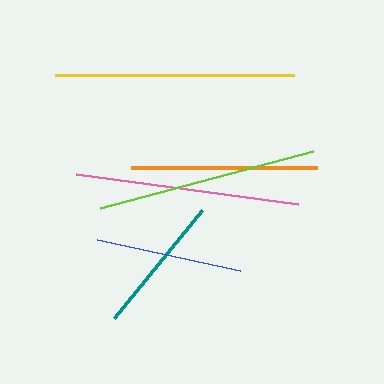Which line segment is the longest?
The yellow line is the longest at approximately 239 pixels.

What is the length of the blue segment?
The blue segment is approximately 146 pixels long.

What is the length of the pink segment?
The pink segment is approximately 224 pixels long.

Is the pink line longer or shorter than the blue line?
The pink line is longer than the blue line.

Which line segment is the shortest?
The teal line is the shortest at approximately 139 pixels.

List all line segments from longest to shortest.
From longest to shortest: yellow, pink, lime, orange, blue, teal.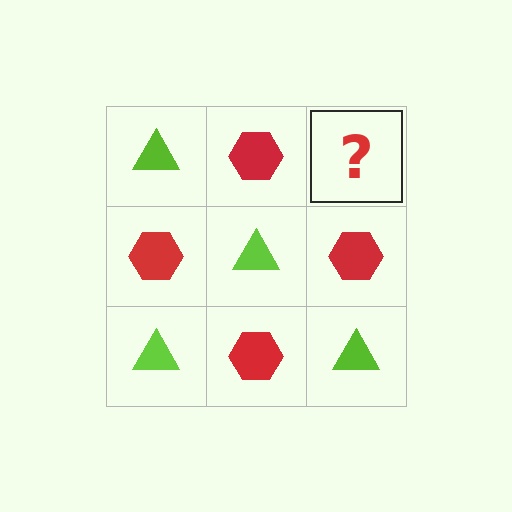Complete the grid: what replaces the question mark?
The question mark should be replaced with a lime triangle.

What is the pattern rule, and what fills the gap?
The rule is that it alternates lime triangle and red hexagon in a checkerboard pattern. The gap should be filled with a lime triangle.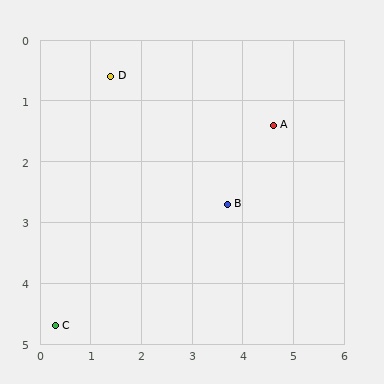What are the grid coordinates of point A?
Point A is at approximately (4.6, 1.4).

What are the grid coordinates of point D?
Point D is at approximately (1.4, 0.6).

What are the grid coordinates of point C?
Point C is at approximately (0.3, 4.7).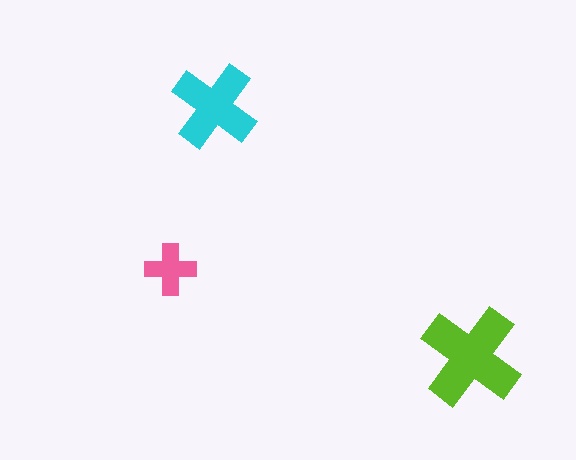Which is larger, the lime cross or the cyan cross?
The lime one.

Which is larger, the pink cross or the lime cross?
The lime one.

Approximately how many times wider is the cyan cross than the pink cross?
About 1.5 times wider.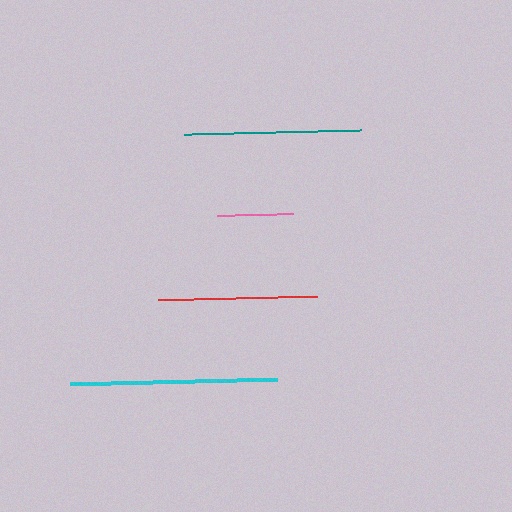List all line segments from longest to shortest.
From longest to shortest: cyan, teal, red, pink.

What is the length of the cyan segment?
The cyan segment is approximately 207 pixels long.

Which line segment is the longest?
The cyan line is the longest at approximately 207 pixels.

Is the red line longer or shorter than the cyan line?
The cyan line is longer than the red line.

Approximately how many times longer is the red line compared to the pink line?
The red line is approximately 2.1 times the length of the pink line.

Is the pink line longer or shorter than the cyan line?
The cyan line is longer than the pink line.